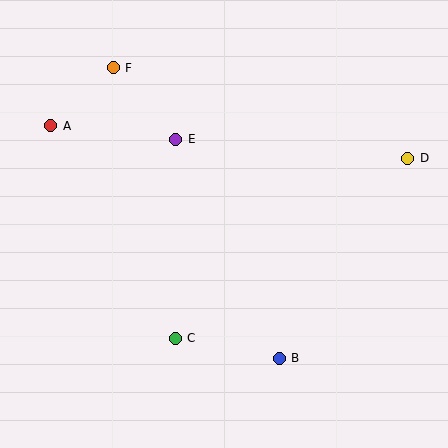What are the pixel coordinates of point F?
Point F is at (113, 68).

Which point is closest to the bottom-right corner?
Point B is closest to the bottom-right corner.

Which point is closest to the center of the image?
Point E at (176, 139) is closest to the center.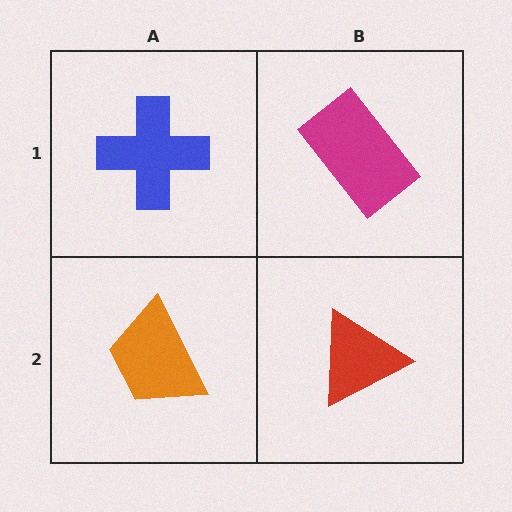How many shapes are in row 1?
2 shapes.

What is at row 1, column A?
A blue cross.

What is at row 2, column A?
An orange trapezoid.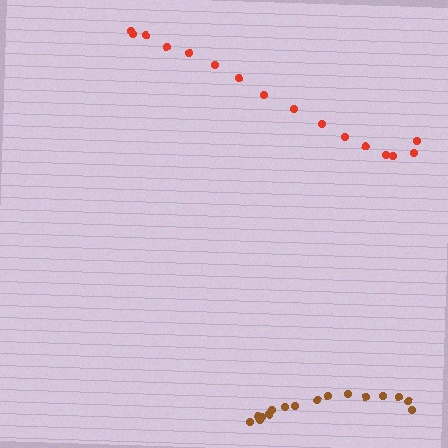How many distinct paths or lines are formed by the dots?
There are 2 distinct paths.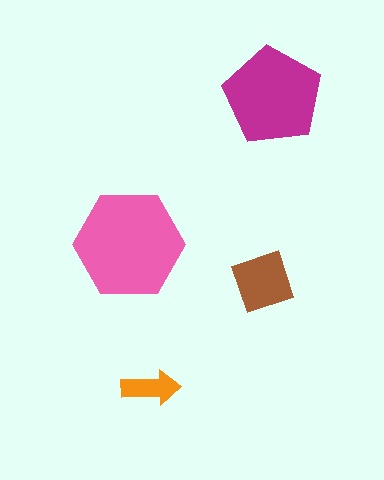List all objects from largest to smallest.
The pink hexagon, the magenta pentagon, the brown square, the orange arrow.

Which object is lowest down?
The orange arrow is bottommost.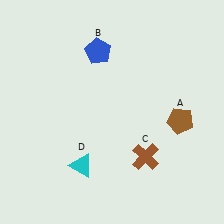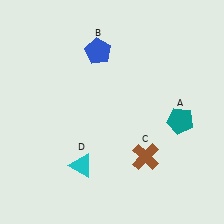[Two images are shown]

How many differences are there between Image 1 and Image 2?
There is 1 difference between the two images.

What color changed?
The pentagon (A) changed from brown in Image 1 to teal in Image 2.